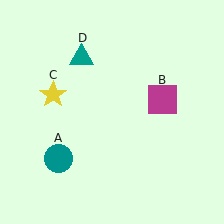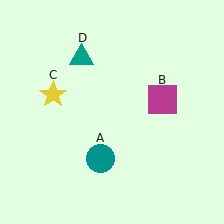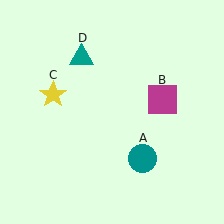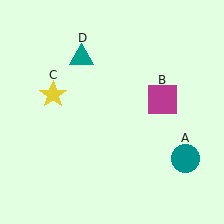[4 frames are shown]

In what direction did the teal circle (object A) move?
The teal circle (object A) moved right.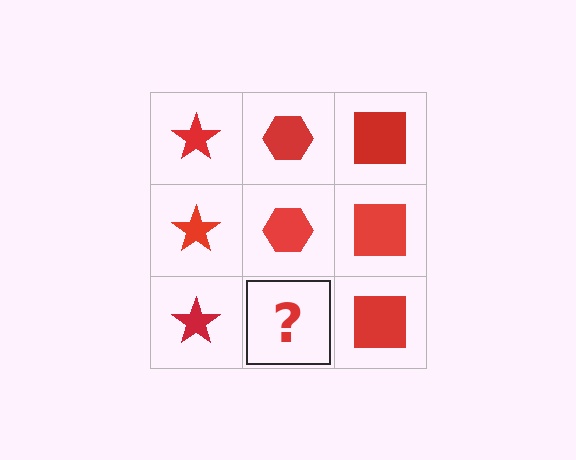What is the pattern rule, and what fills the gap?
The rule is that each column has a consistent shape. The gap should be filled with a red hexagon.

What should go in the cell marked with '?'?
The missing cell should contain a red hexagon.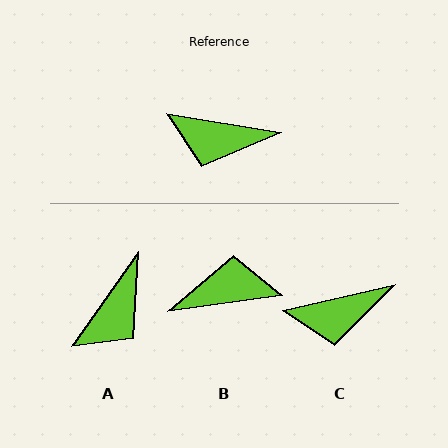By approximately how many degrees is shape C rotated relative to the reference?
Approximately 22 degrees counter-clockwise.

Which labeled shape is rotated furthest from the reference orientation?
B, about 163 degrees away.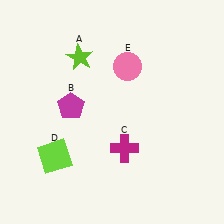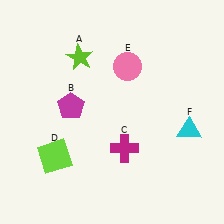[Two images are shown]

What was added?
A cyan triangle (F) was added in Image 2.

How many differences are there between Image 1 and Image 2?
There is 1 difference between the two images.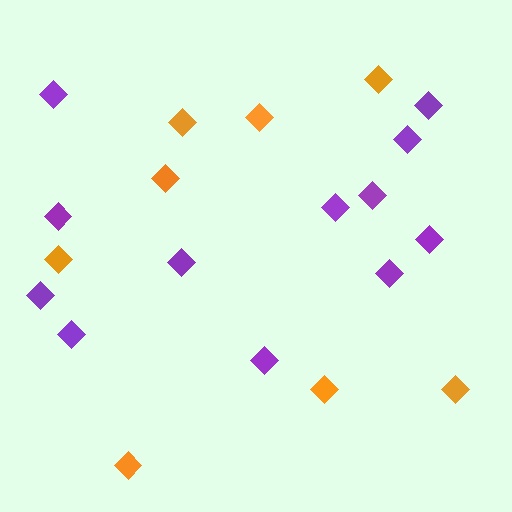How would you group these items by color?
There are 2 groups: one group of purple diamonds (12) and one group of orange diamonds (8).